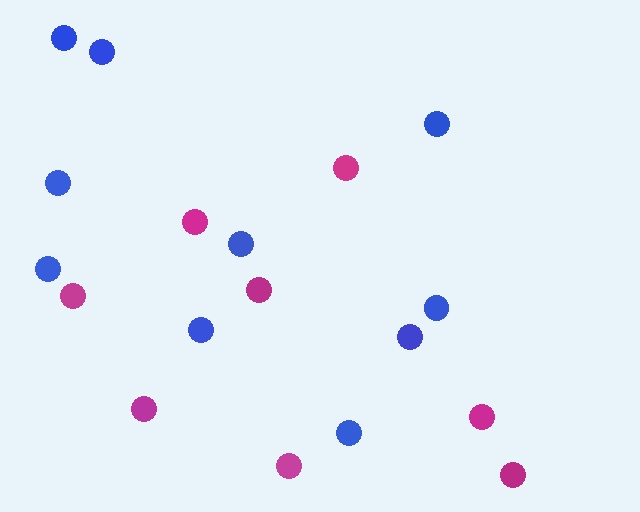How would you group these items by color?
There are 2 groups: one group of magenta circles (8) and one group of blue circles (10).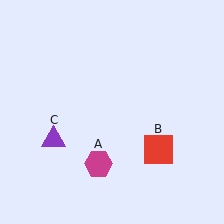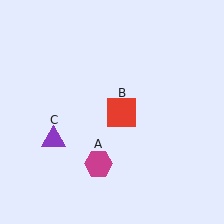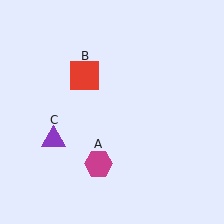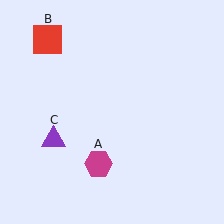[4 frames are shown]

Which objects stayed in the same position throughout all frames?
Magenta hexagon (object A) and purple triangle (object C) remained stationary.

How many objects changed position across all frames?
1 object changed position: red square (object B).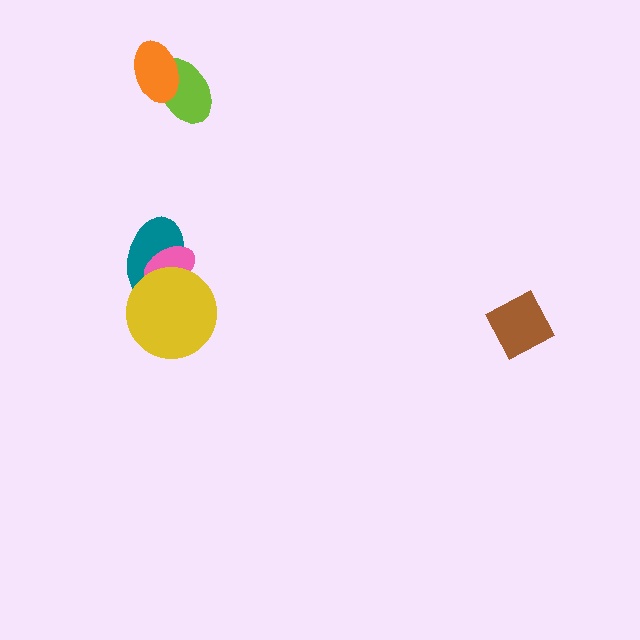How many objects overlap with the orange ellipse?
1 object overlaps with the orange ellipse.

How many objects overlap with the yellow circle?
2 objects overlap with the yellow circle.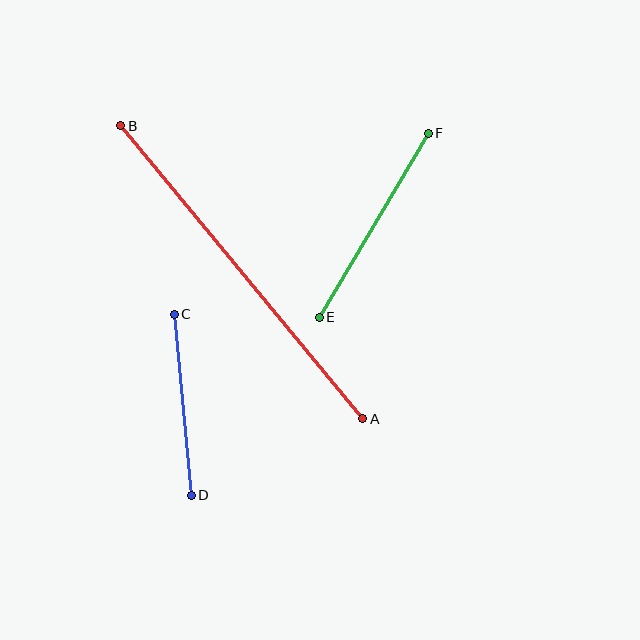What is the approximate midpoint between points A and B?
The midpoint is at approximately (242, 272) pixels.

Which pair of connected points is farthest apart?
Points A and B are farthest apart.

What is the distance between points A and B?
The distance is approximately 380 pixels.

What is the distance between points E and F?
The distance is approximately 214 pixels.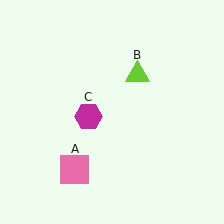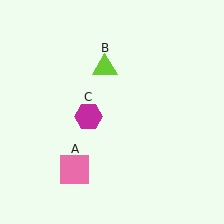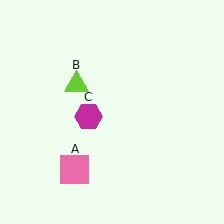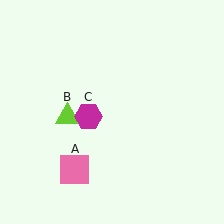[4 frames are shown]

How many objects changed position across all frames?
1 object changed position: lime triangle (object B).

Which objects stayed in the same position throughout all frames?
Pink square (object A) and magenta hexagon (object C) remained stationary.